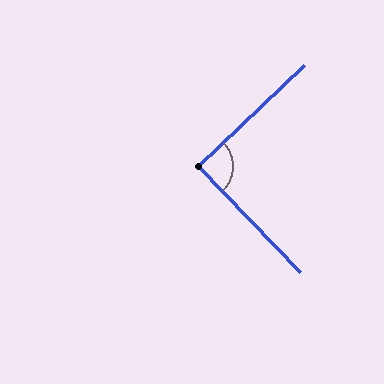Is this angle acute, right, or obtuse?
It is approximately a right angle.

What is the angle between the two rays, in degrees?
Approximately 89 degrees.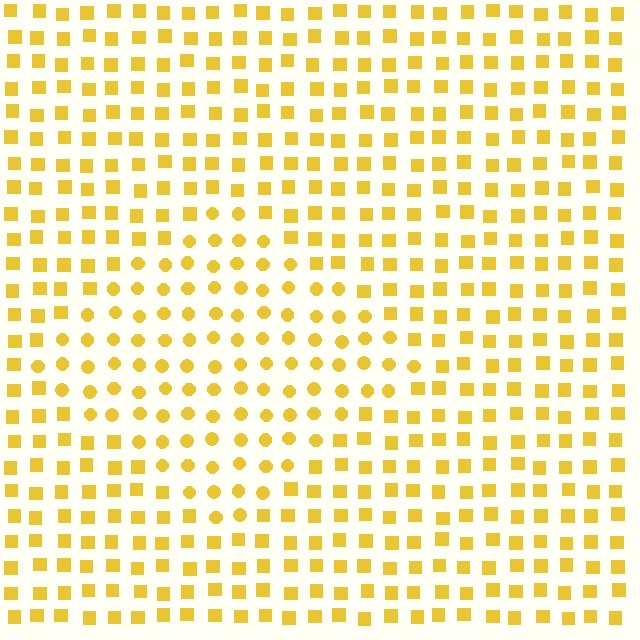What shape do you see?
I see a diamond.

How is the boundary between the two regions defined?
The boundary is defined by a change in element shape: circles inside vs. squares outside. All elements share the same color and spacing.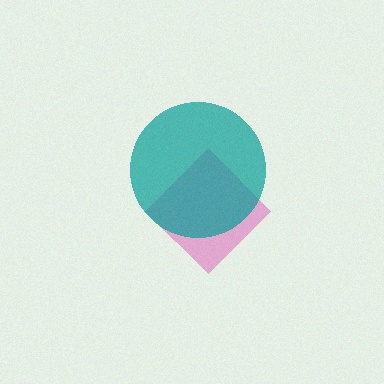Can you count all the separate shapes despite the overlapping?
Yes, there are 2 separate shapes.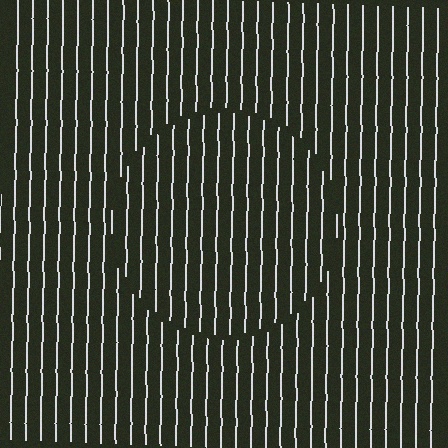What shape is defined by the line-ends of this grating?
An illusory circle. The interior of the shape contains the same grating, shifted by half a period — the contour is defined by the phase discontinuity where line-ends from the inner and outer gratings abut.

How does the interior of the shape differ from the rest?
The interior of the shape contains the same grating, shifted by half a period — the contour is defined by the phase discontinuity where line-ends from the inner and outer gratings abut.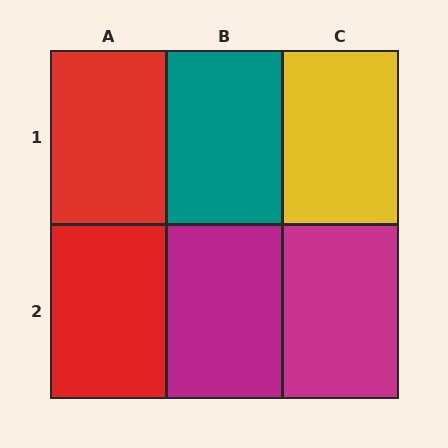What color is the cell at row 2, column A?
Red.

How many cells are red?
2 cells are red.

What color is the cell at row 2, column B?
Magenta.